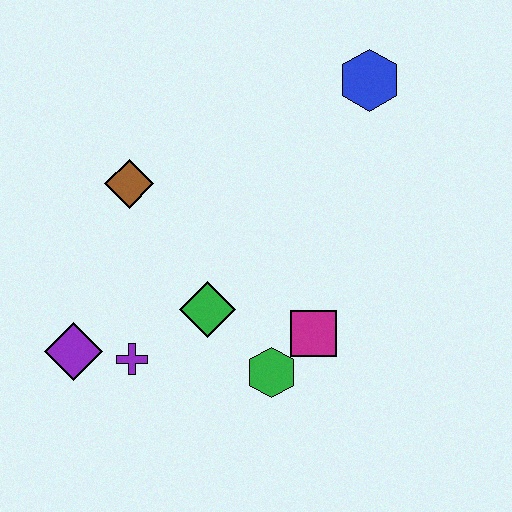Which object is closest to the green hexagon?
The magenta square is closest to the green hexagon.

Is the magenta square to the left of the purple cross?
No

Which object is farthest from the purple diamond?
The blue hexagon is farthest from the purple diamond.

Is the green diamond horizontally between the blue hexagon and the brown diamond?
Yes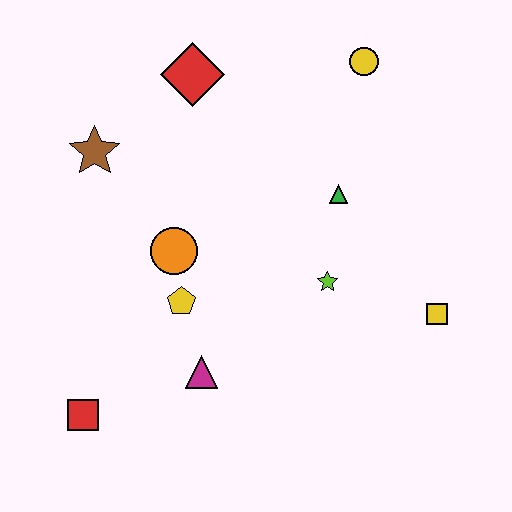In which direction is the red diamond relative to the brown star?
The red diamond is to the right of the brown star.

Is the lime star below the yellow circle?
Yes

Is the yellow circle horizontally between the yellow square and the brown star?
Yes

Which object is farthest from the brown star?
The yellow square is farthest from the brown star.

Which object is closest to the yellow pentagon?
The orange circle is closest to the yellow pentagon.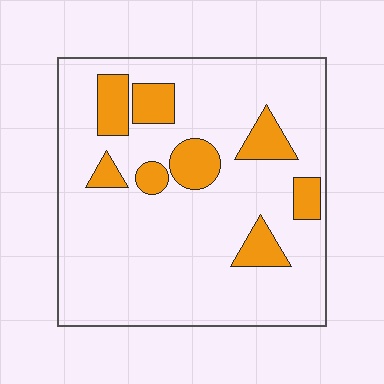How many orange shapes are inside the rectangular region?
8.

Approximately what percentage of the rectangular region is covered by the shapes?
Approximately 15%.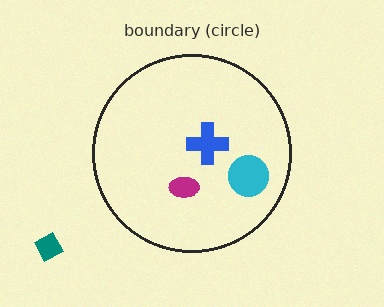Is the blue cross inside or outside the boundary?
Inside.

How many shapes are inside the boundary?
3 inside, 1 outside.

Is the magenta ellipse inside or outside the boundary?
Inside.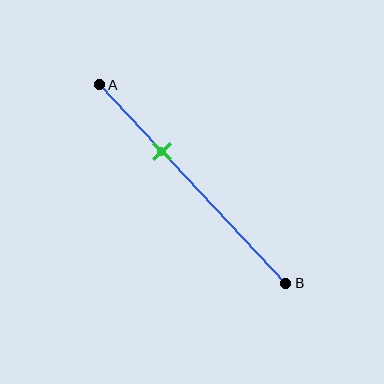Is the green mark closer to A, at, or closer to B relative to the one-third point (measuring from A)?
The green mark is approximately at the one-third point of segment AB.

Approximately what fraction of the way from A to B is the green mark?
The green mark is approximately 35% of the way from A to B.